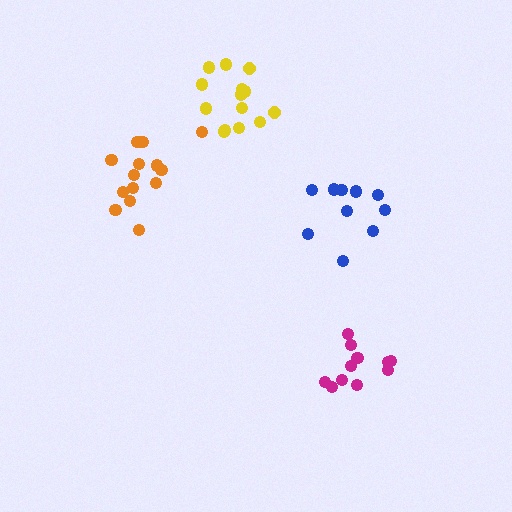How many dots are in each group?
Group 1: 11 dots, Group 2: 14 dots, Group 3: 14 dots, Group 4: 10 dots (49 total).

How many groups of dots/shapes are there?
There are 4 groups.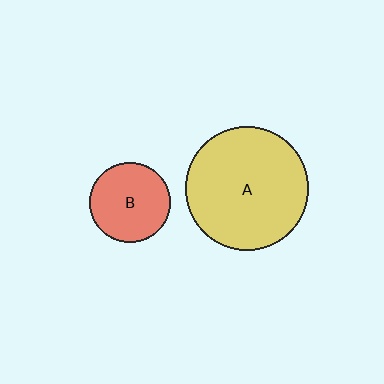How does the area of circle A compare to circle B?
Approximately 2.3 times.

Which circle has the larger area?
Circle A (yellow).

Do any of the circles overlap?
No, none of the circles overlap.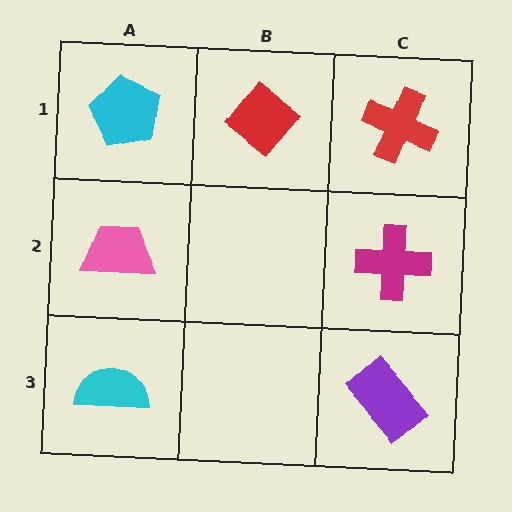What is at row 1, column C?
A red cross.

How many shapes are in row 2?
2 shapes.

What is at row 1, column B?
A red diamond.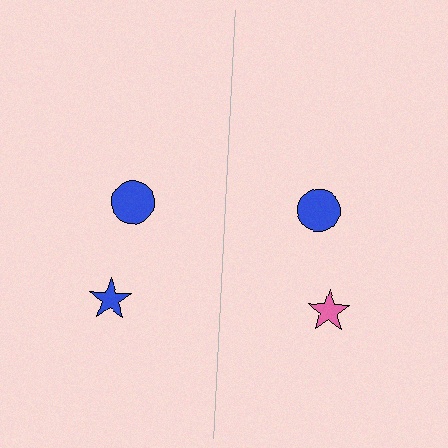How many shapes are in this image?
There are 4 shapes in this image.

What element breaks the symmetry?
The pink star on the right side breaks the symmetry — its mirror counterpart is blue.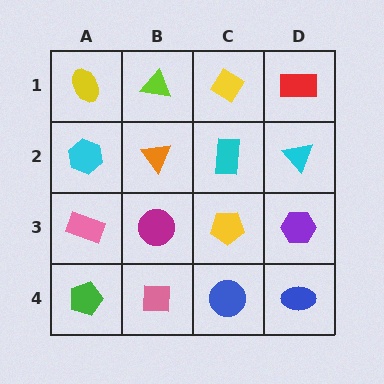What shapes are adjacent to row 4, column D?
A purple hexagon (row 3, column D), a blue circle (row 4, column C).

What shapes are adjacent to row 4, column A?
A pink rectangle (row 3, column A), a pink square (row 4, column B).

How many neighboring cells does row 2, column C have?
4.